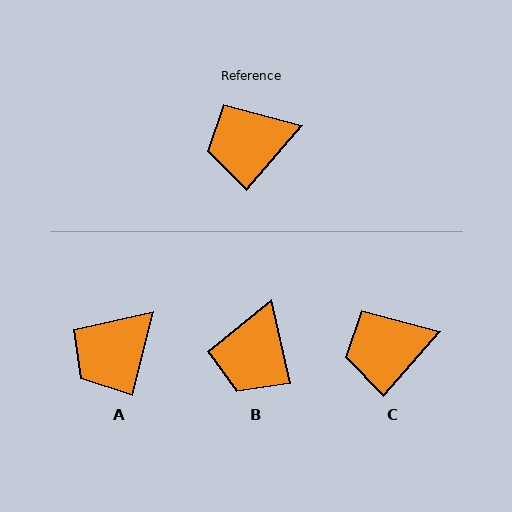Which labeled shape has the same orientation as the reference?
C.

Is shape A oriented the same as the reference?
No, it is off by about 27 degrees.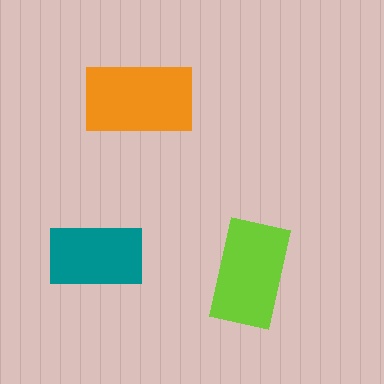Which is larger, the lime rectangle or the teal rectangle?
The lime one.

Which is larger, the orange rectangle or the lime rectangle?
The orange one.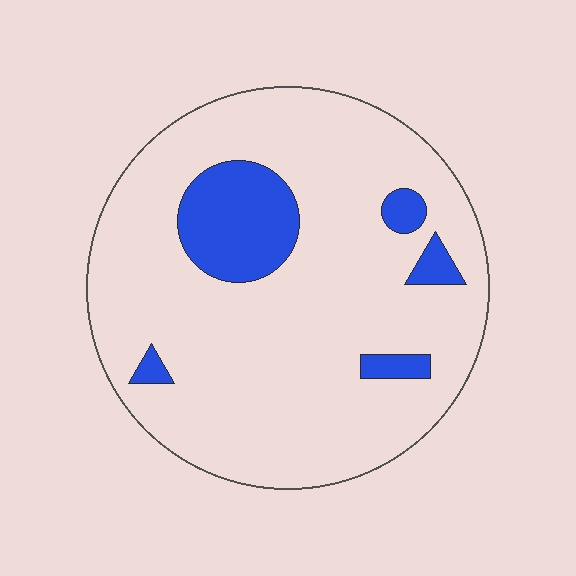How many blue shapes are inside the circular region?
5.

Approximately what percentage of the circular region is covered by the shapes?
Approximately 15%.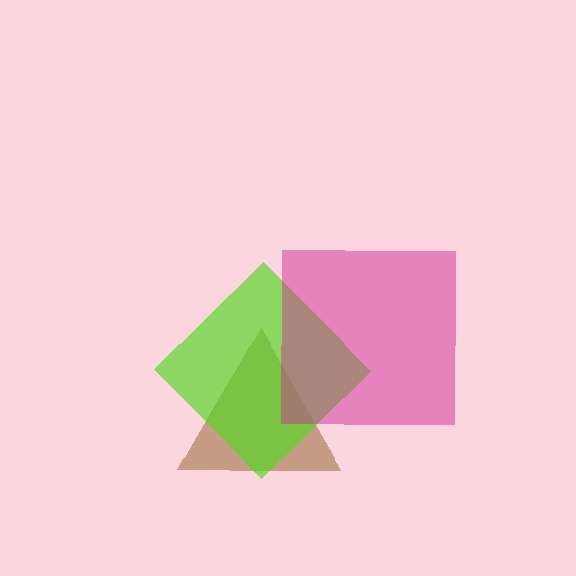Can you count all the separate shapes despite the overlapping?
Yes, there are 3 separate shapes.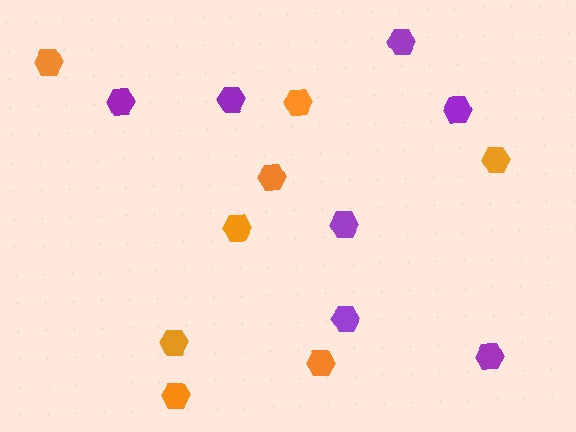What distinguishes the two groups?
There are 2 groups: one group of purple hexagons (7) and one group of orange hexagons (8).